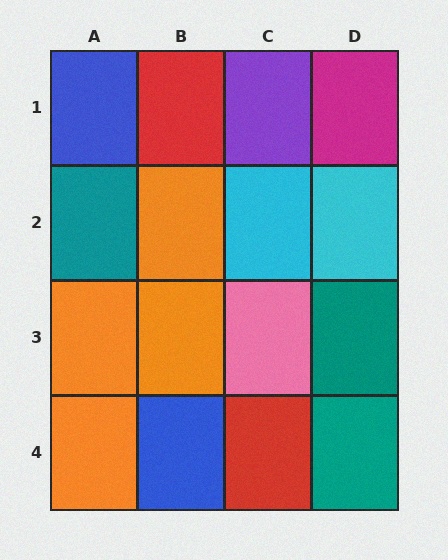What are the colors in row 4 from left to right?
Orange, blue, red, teal.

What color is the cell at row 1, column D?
Magenta.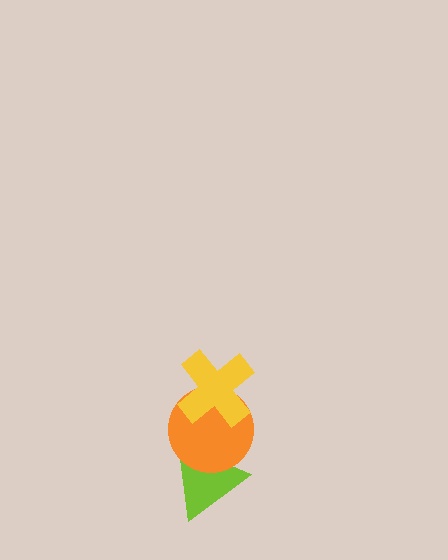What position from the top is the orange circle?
The orange circle is 2nd from the top.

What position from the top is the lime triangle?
The lime triangle is 3rd from the top.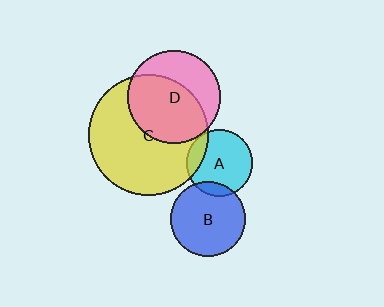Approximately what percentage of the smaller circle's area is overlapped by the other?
Approximately 10%.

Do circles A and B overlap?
Yes.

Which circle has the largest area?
Circle C (yellow).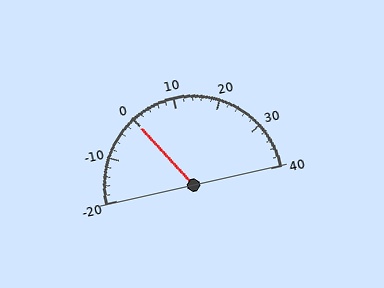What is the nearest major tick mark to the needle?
The nearest major tick mark is 0.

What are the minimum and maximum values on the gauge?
The gauge ranges from -20 to 40.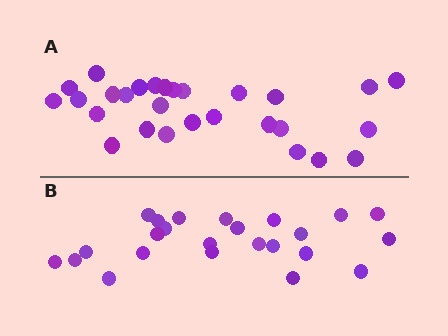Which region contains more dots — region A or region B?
Region A (the top region) has more dots.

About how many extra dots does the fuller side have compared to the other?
Region A has about 4 more dots than region B.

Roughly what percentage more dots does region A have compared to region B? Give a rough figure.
About 15% more.